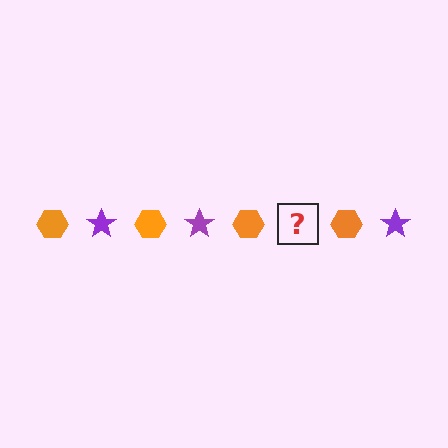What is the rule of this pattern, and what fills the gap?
The rule is that the pattern alternates between orange hexagon and purple star. The gap should be filled with a purple star.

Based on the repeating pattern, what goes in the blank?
The blank should be a purple star.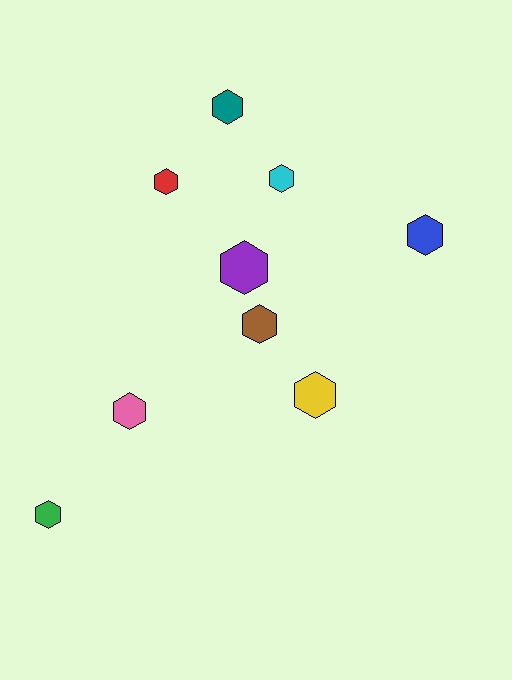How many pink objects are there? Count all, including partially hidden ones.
There is 1 pink object.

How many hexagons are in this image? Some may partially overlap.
There are 9 hexagons.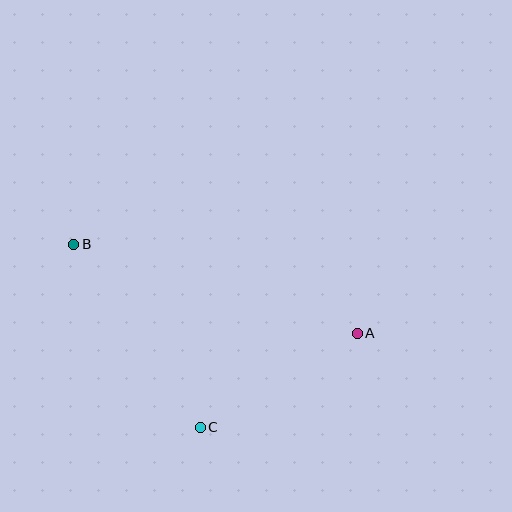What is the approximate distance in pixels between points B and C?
The distance between B and C is approximately 223 pixels.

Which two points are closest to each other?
Points A and C are closest to each other.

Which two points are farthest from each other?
Points A and B are farthest from each other.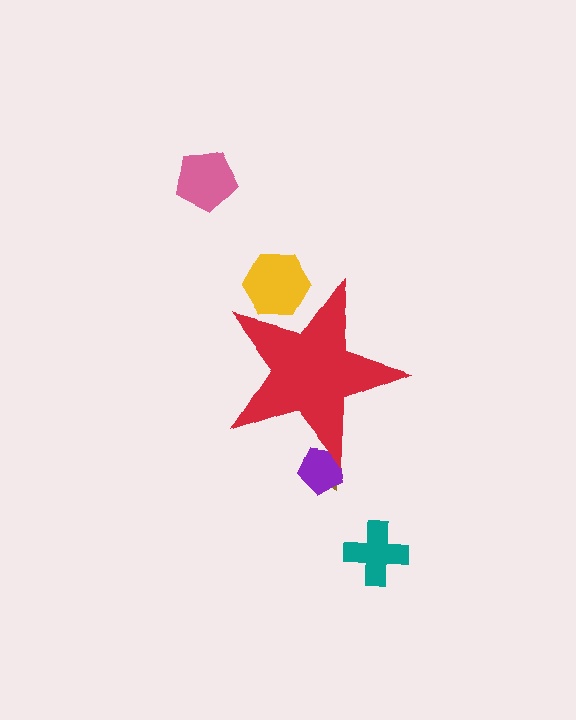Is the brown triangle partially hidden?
Yes, the brown triangle is partially hidden behind the red star.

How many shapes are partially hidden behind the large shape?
3 shapes are partially hidden.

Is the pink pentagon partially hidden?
No, the pink pentagon is fully visible.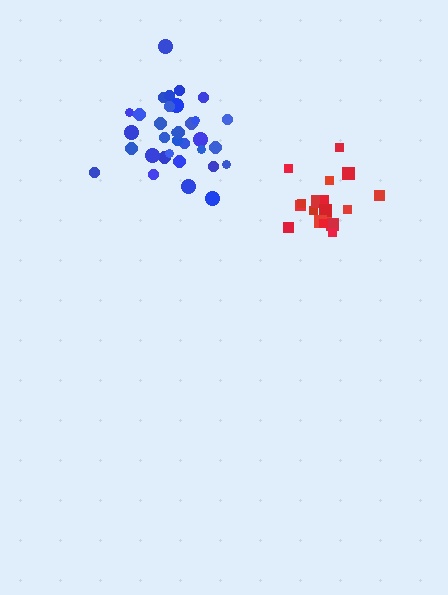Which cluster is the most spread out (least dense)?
Red.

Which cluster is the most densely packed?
Blue.